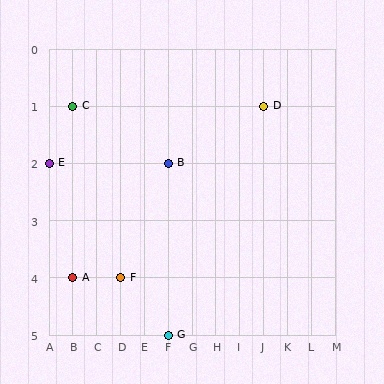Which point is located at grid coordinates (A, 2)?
Point E is at (A, 2).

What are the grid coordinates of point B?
Point B is at grid coordinates (F, 2).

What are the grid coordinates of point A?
Point A is at grid coordinates (B, 4).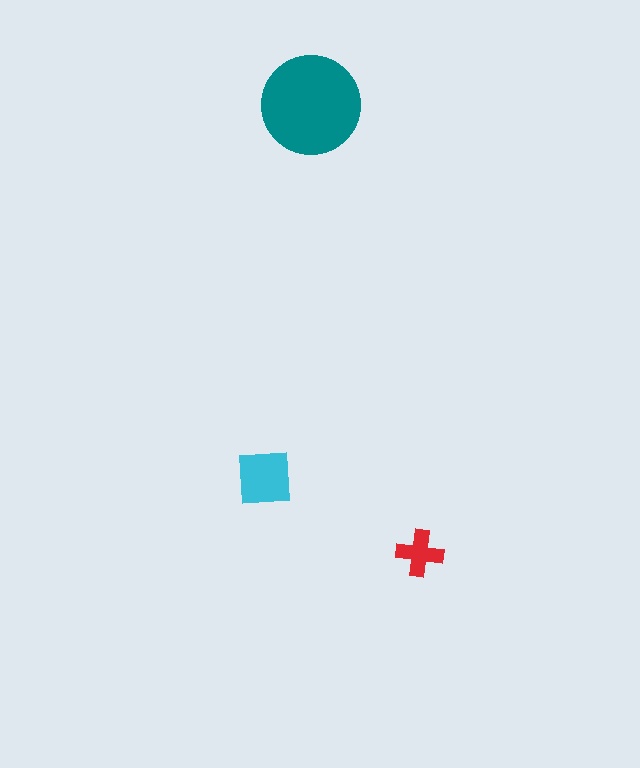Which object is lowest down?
The red cross is bottommost.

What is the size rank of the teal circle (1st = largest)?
1st.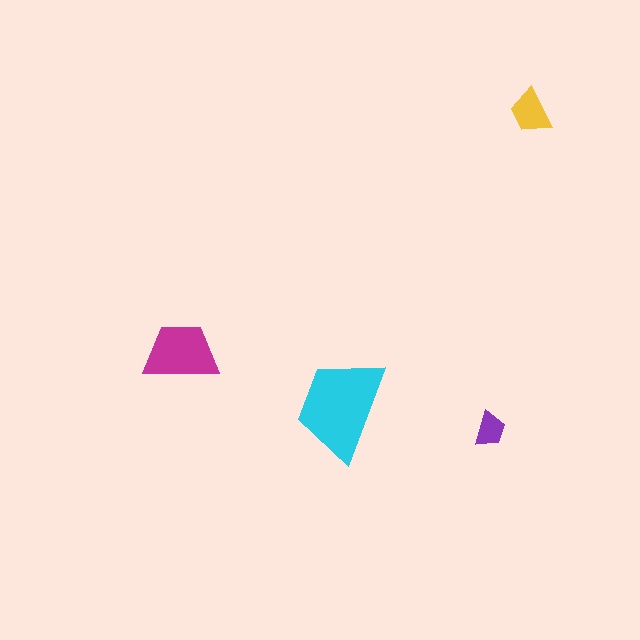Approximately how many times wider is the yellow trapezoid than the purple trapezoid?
About 1.5 times wider.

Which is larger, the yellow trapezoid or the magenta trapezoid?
The magenta one.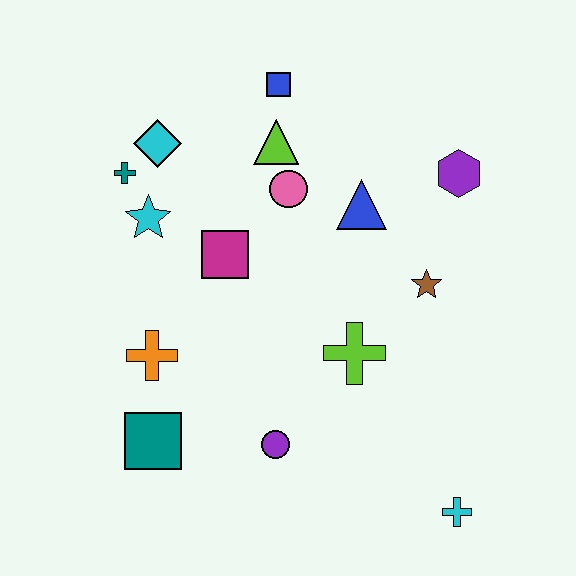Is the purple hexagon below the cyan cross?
No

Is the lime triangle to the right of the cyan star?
Yes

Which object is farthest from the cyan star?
The cyan cross is farthest from the cyan star.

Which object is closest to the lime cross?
The brown star is closest to the lime cross.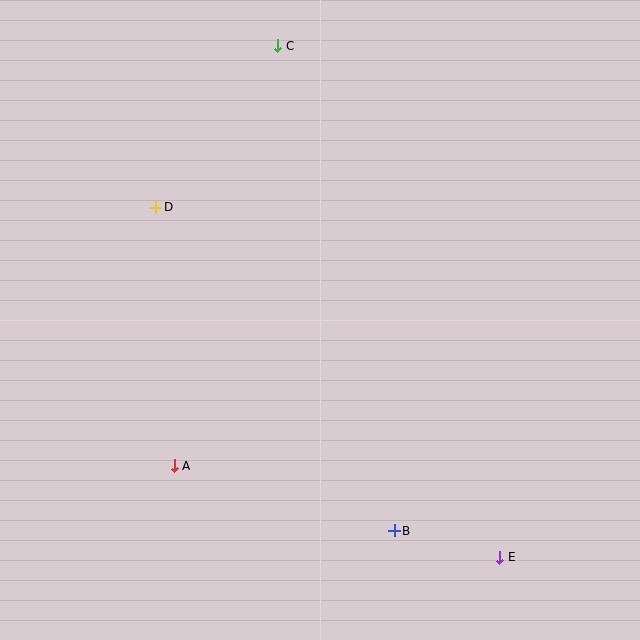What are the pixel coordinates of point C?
Point C is at (278, 46).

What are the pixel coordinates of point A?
Point A is at (174, 466).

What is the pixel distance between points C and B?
The distance between C and B is 499 pixels.